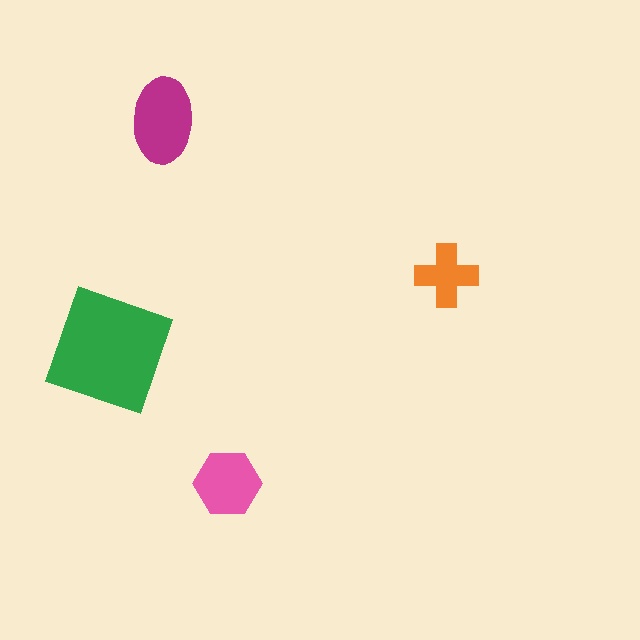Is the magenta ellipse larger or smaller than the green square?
Smaller.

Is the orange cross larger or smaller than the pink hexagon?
Smaller.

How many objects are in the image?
There are 4 objects in the image.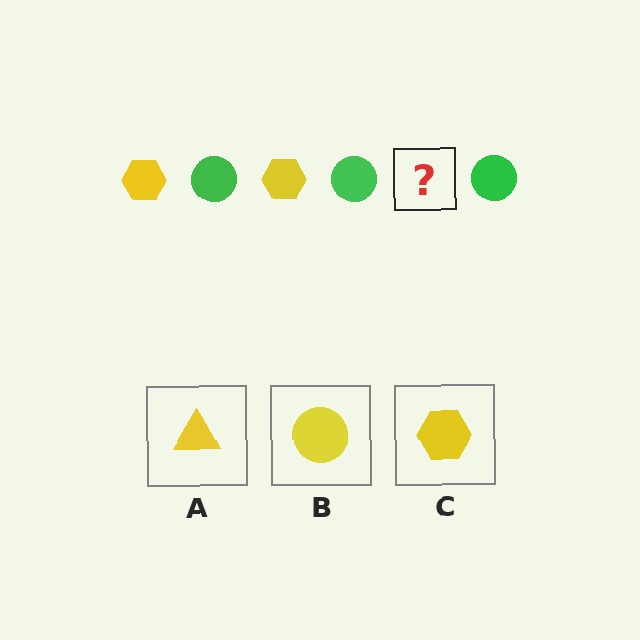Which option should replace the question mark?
Option C.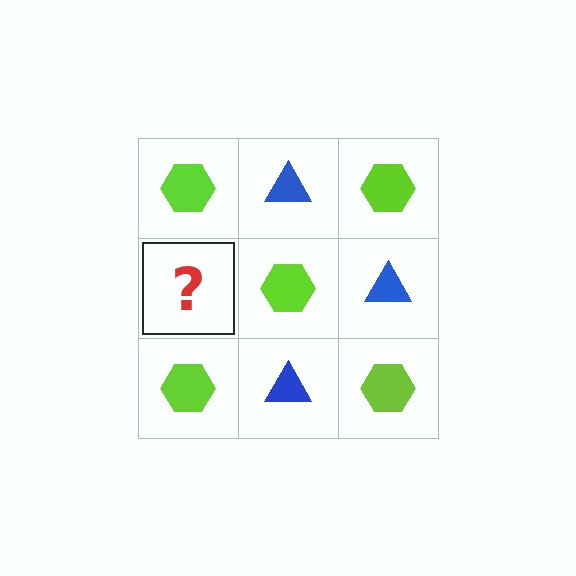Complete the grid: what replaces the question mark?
The question mark should be replaced with a blue triangle.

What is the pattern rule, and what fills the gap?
The rule is that it alternates lime hexagon and blue triangle in a checkerboard pattern. The gap should be filled with a blue triangle.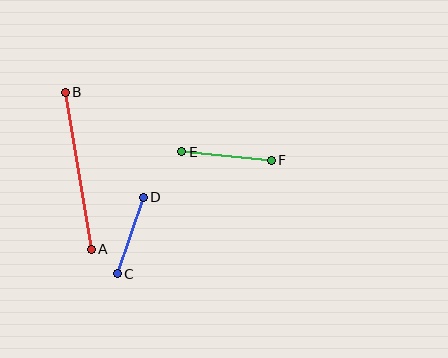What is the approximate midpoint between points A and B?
The midpoint is at approximately (78, 171) pixels.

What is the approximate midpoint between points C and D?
The midpoint is at approximately (130, 235) pixels.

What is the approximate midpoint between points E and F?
The midpoint is at approximately (226, 156) pixels.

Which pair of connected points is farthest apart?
Points A and B are farthest apart.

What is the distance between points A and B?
The distance is approximately 159 pixels.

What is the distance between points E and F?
The distance is approximately 90 pixels.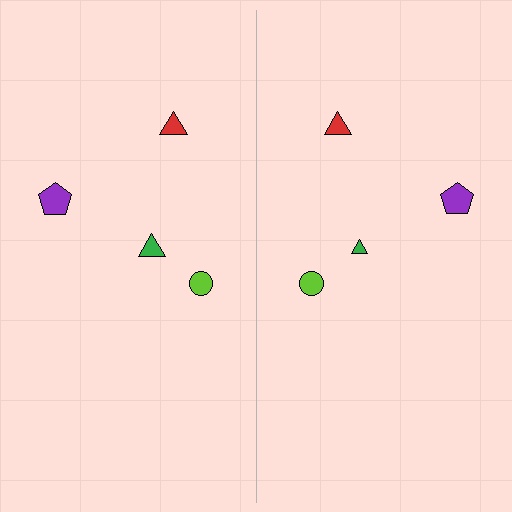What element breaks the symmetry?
The green triangle on the right side has a different size than its mirror counterpart.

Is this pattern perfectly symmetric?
No, the pattern is not perfectly symmetric. The green triangle on the right side has a different size than its mirror counterpart.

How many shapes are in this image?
There are 8 shapes in this image.